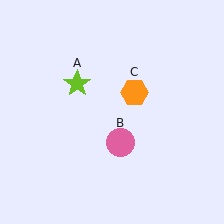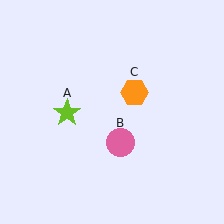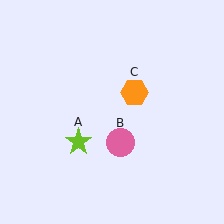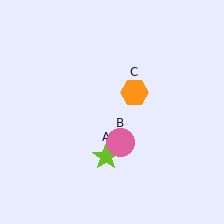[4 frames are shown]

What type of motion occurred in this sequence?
The lime star (object A) rotated counterclockwise around the center of the scene.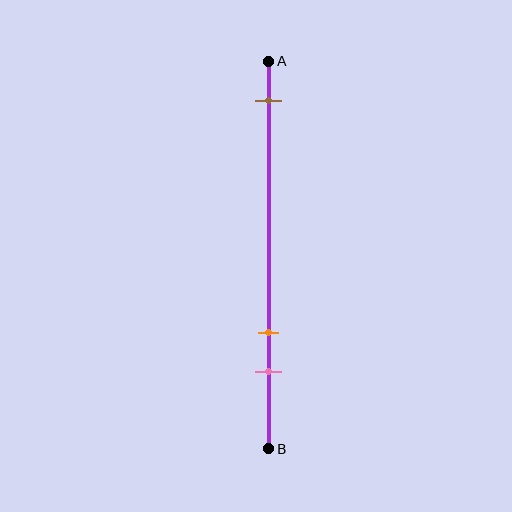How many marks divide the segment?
There are 3 marks dividing the segment.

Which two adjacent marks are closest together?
The orange and pink marks are the closest adjacent pair.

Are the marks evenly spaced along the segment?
No, the marks are not evenly spaced.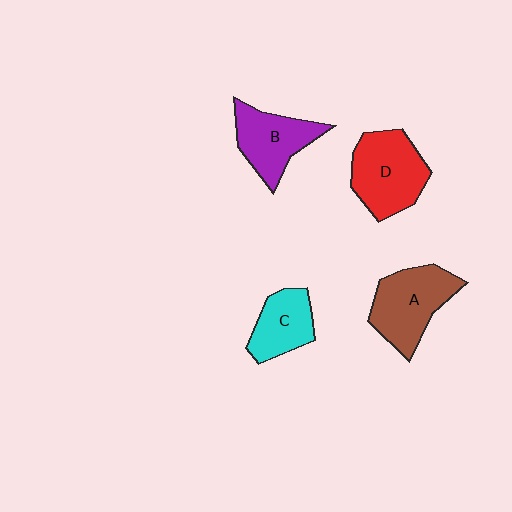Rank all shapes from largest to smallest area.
From largest to smallest: D (red), A (brown), B (purple), C (cyan).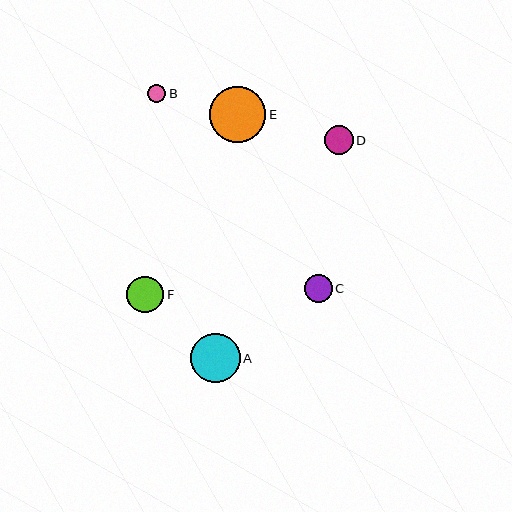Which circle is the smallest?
Circle B is the smallest with a size of approximately 18 pixels.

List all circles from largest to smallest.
From largest to smallest: E, A, F, D, C, B.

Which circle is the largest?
Circle E is the largest with a size of approximately 56 pixels.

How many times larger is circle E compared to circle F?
Circle E is approximately 1.5 times the size of circle F.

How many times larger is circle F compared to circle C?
Circle F is approximately 1.3 times the size of circle C.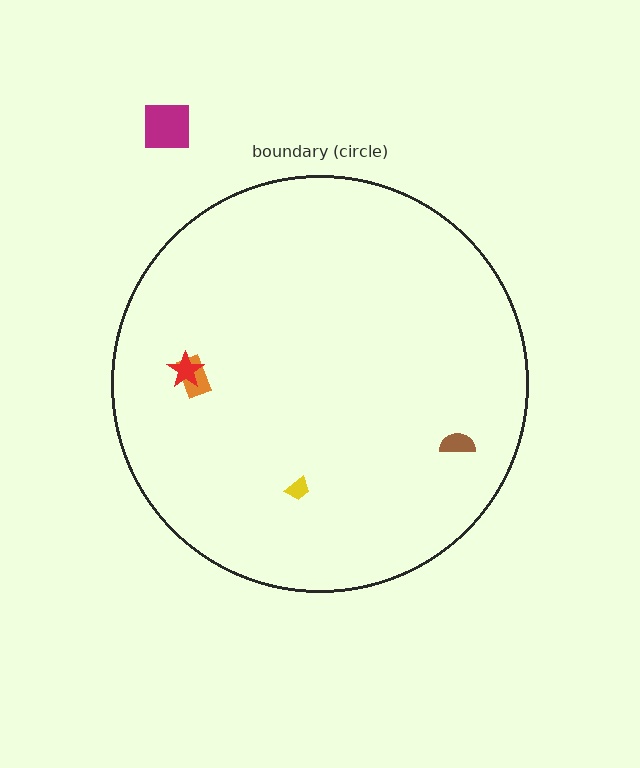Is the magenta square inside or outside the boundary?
Outside.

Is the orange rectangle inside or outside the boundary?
Inside.